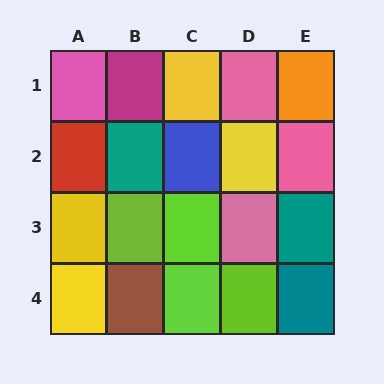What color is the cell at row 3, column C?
Lime.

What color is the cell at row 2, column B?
Teal.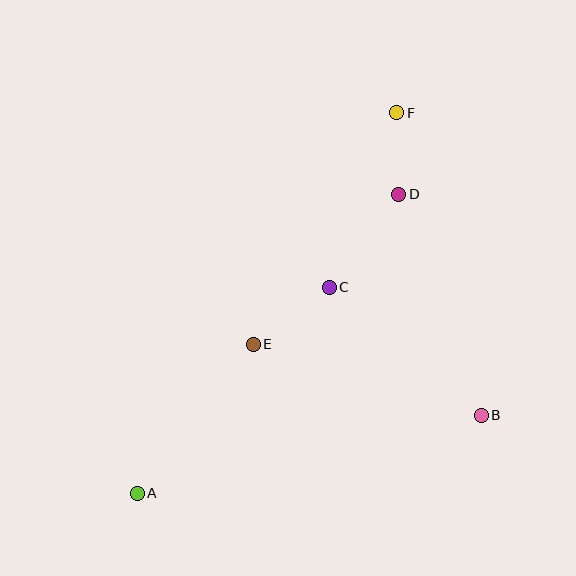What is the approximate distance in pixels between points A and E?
The distance between A and E is approximately 189 pixels.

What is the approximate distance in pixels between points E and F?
The distance between E and F is approximately 272 pixels.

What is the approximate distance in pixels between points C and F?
The distance between C and F is approximately 187 pixels.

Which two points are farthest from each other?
Points A and F are farthest from each other.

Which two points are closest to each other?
Points D and F are closest to each other.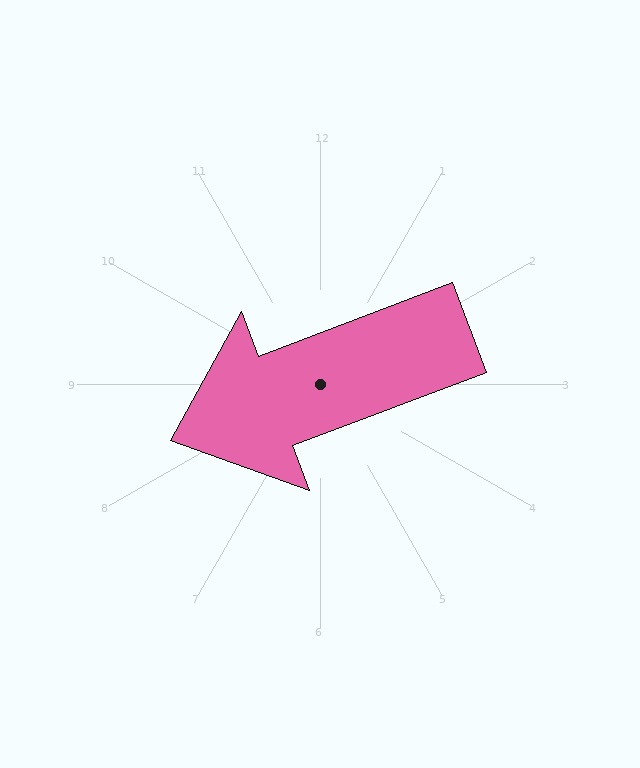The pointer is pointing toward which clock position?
Roughly 8 o'clock.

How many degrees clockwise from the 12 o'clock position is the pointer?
Approximately 249 degrees.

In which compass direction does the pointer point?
West.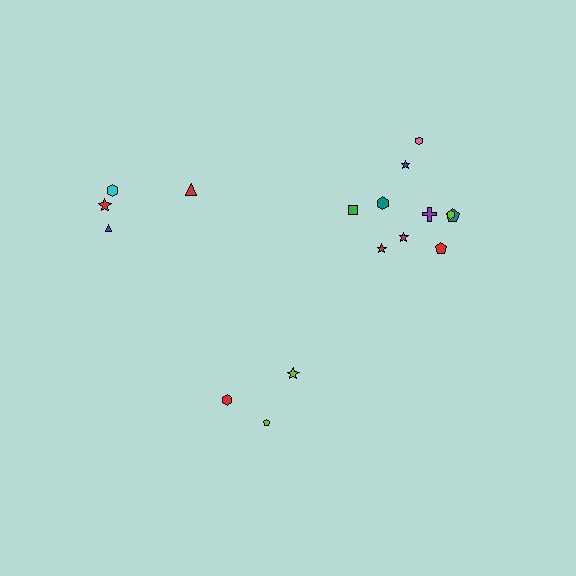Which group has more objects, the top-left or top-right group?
The top-right group.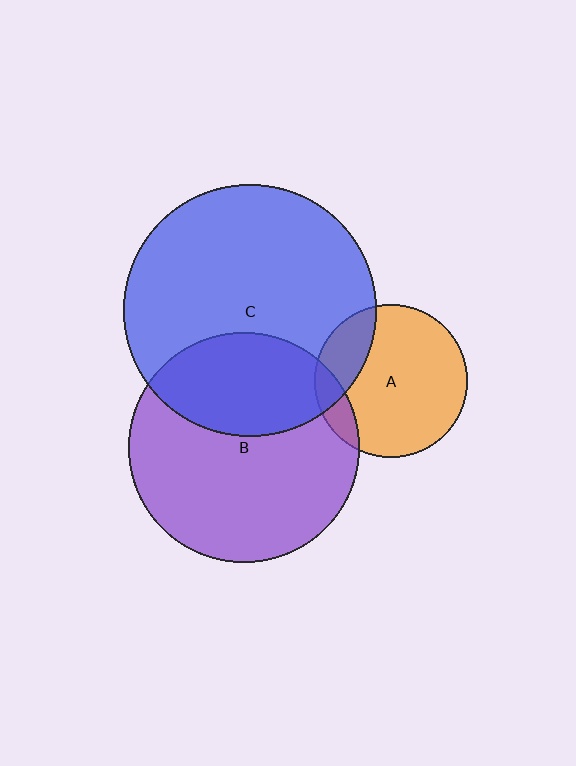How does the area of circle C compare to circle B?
Approximately 1.2 times.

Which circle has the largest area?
Circle C (blue).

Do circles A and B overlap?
Yes.